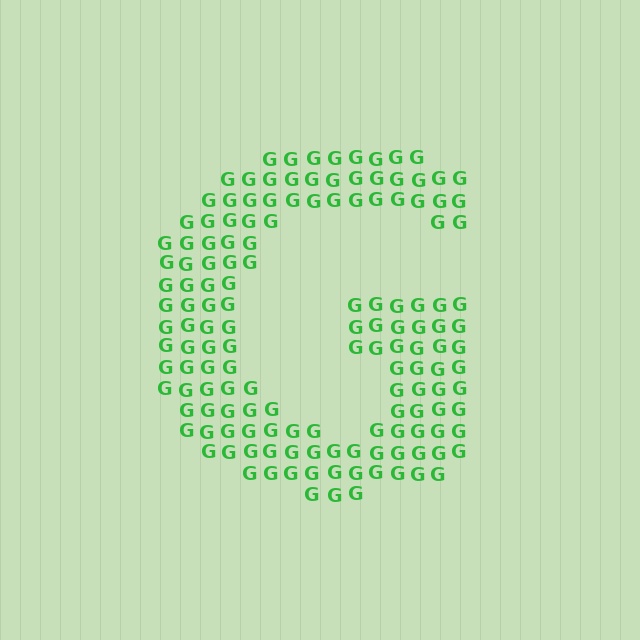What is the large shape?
The large shape is the letter G.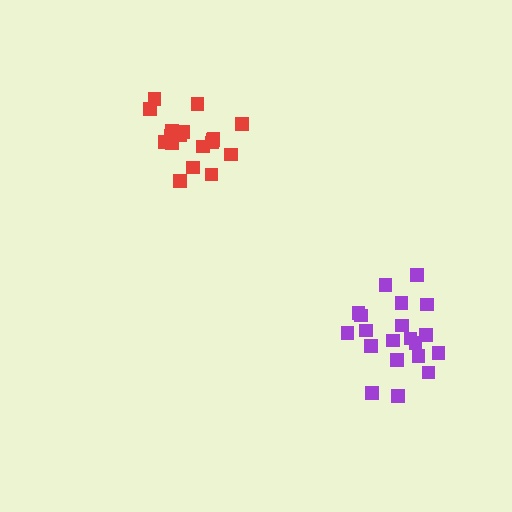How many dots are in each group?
Group 1: 19 dots, Group 2: 20 dots (39 total).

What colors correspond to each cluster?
The clusters are colored: red, purple.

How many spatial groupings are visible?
There are 2 spatial groupings.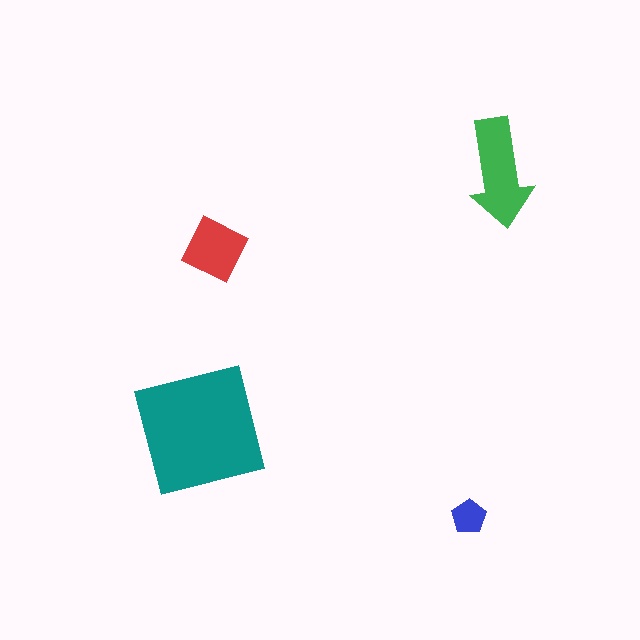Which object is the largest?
The teal square.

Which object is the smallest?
The blue pentagon.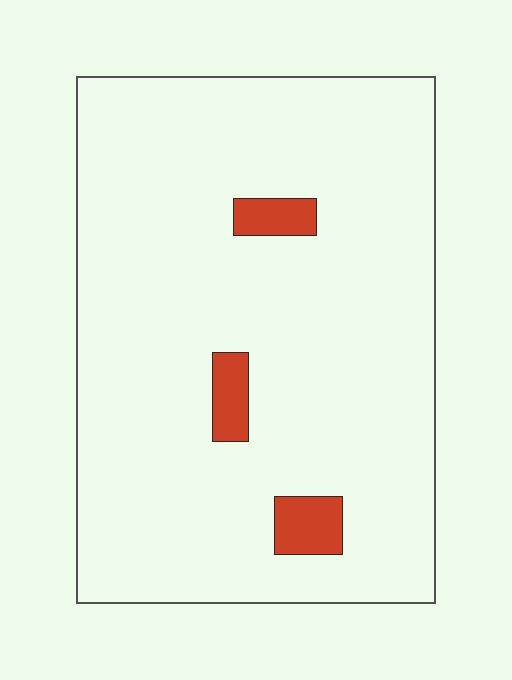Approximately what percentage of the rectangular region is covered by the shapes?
Approximately 5%.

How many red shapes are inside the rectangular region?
3.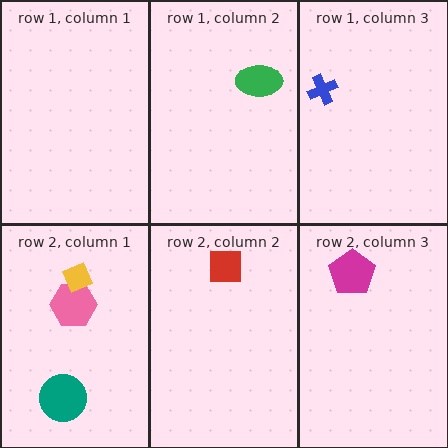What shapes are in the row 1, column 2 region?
The green ellipse.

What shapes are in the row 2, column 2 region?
The red square.